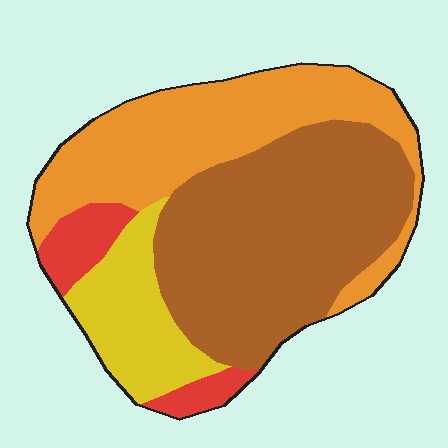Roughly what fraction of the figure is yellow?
Yellow takes up less than a quarter of the figure.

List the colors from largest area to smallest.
From largest to smallest: brown, orange, yellow, red.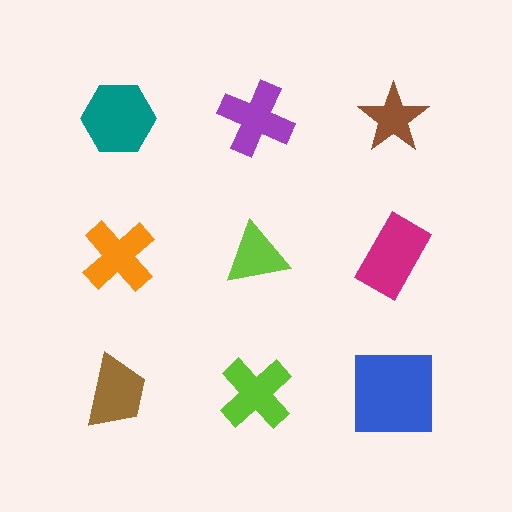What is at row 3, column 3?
A blue square.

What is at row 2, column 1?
An orange cross.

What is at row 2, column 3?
A magenta rectangle.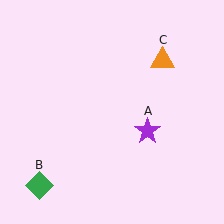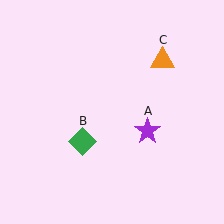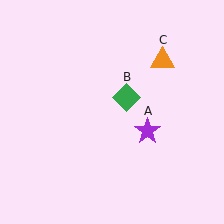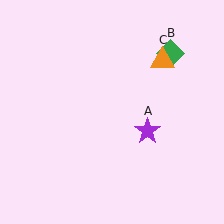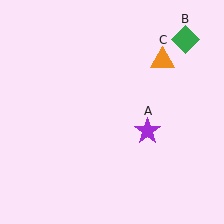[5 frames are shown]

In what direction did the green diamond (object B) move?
The green diamond (object B) moved up and to the right.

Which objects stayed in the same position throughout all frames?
Purple star (object A) and orange triangle (object C) remained stationary.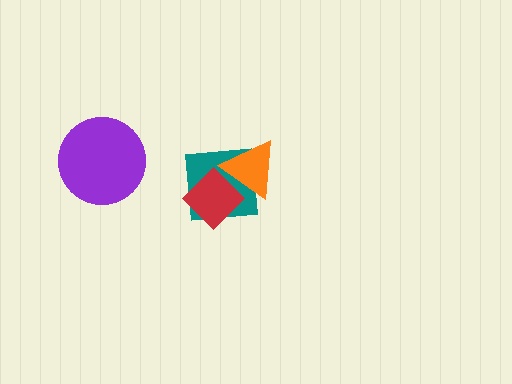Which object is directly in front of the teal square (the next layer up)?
The red diamond is directly in front of the teal square.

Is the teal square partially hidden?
Yes, it is partially covered by another shape.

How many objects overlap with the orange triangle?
2 objects overlap with the orange triangle.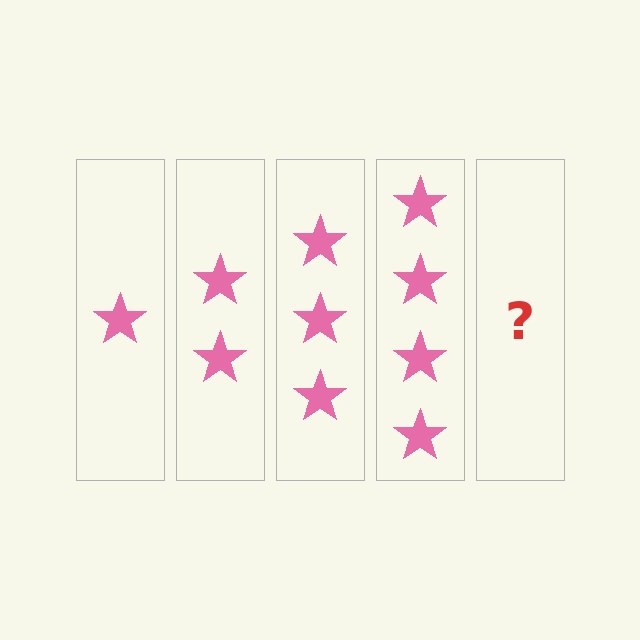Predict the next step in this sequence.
The next step is 5 stars.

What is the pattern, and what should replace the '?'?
The pattern is that each step adds one more star. The '?' should be 5 stars.